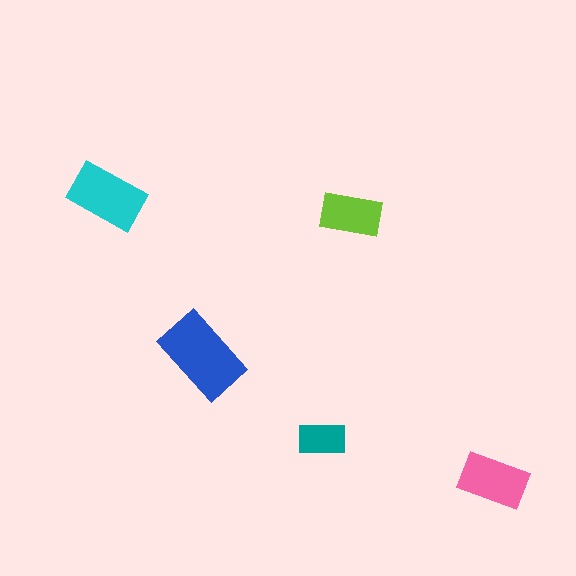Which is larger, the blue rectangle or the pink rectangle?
The blue one.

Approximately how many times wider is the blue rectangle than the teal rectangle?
About 2 times wider.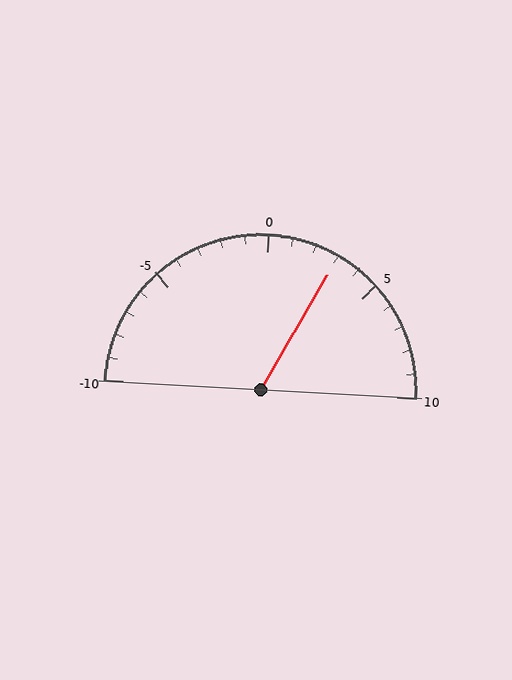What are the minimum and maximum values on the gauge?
The gauge ranges from -10 to 10.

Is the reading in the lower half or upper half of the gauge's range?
The reading is in the upper half of the range (-10 to 10).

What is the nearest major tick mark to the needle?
The nearest major tick mark is 5.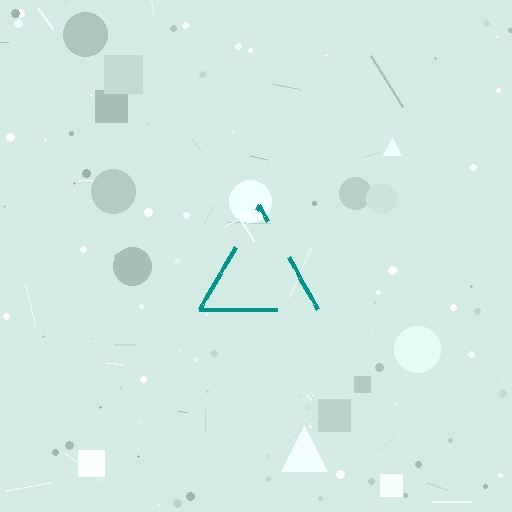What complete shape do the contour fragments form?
The contour fragments form a triangle.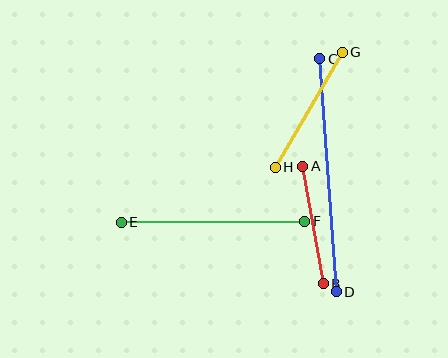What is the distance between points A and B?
The distance is approximately 119 pixels.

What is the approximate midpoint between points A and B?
The midpoint is at approximately (313, 225) pixels.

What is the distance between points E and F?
The distance is approximately 184 pixels.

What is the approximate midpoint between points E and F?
The midpoint is at approximately (213, 222) pixels.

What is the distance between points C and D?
The distance is approximately 234 pixels.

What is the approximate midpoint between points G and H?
The midpoint is at approximately (309, 110) pixels.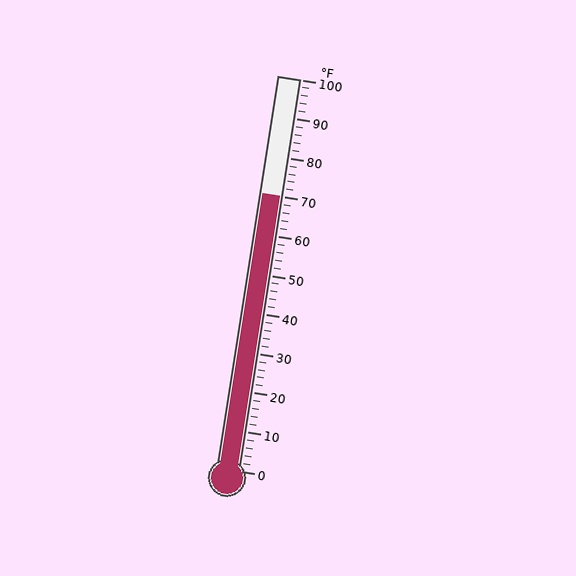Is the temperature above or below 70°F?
The temperature is at 70°F.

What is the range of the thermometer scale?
The thermometer scale ranges from 0°F to 100°F.